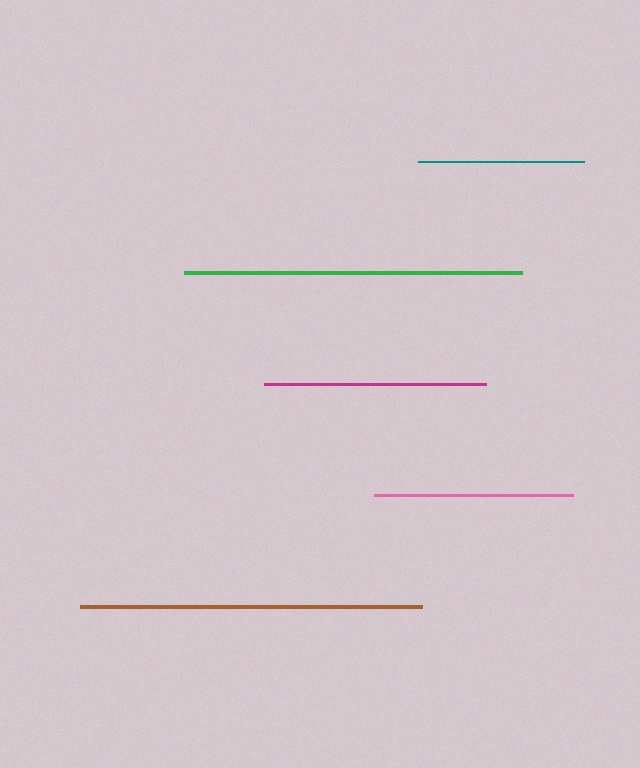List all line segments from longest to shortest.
From longest to shortest: brown, green, magenta, pink, teal.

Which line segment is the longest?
The brown line is the longest at approximately 342 pixels.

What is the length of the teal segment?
The teal segment is approximately 166 pixels long.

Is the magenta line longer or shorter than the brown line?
The brown line is longer than the magenta line.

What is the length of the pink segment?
The pink segment is approximately 199 pixels long.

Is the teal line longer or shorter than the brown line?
The brown line is longer than the teal line.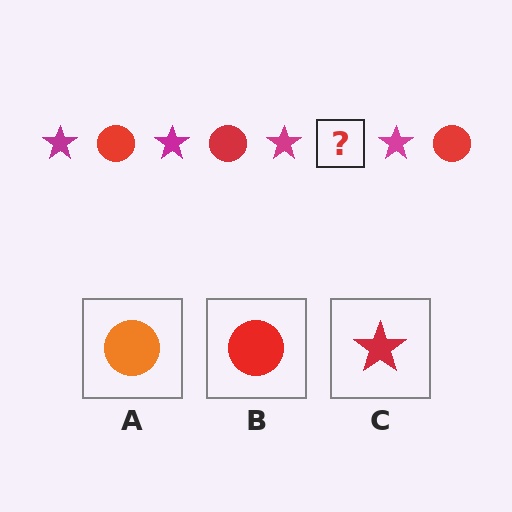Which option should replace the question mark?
Option B.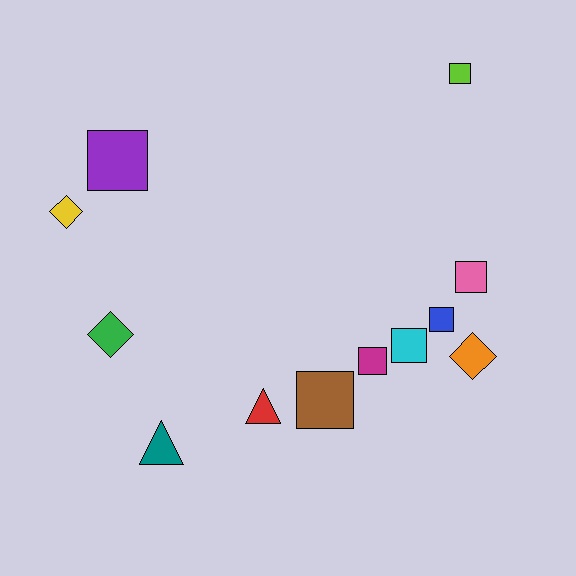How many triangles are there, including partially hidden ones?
There are 2 triangles.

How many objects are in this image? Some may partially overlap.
There are 12 objects.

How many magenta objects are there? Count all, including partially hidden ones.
There is 1 magenta object.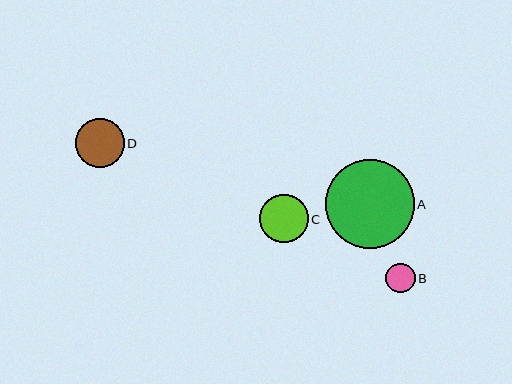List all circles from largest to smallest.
From largest to smallest: A, D, C, B.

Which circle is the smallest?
Circle B is the smallest with a size of approximately 30 pixels.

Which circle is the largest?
Circle A is the largest with a size of approximately 89 pixels.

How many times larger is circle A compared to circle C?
Circle A is approximately 1.8 times the size of circle C.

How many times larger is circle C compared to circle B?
Circle C is approximately 1.6 times the size of circle B.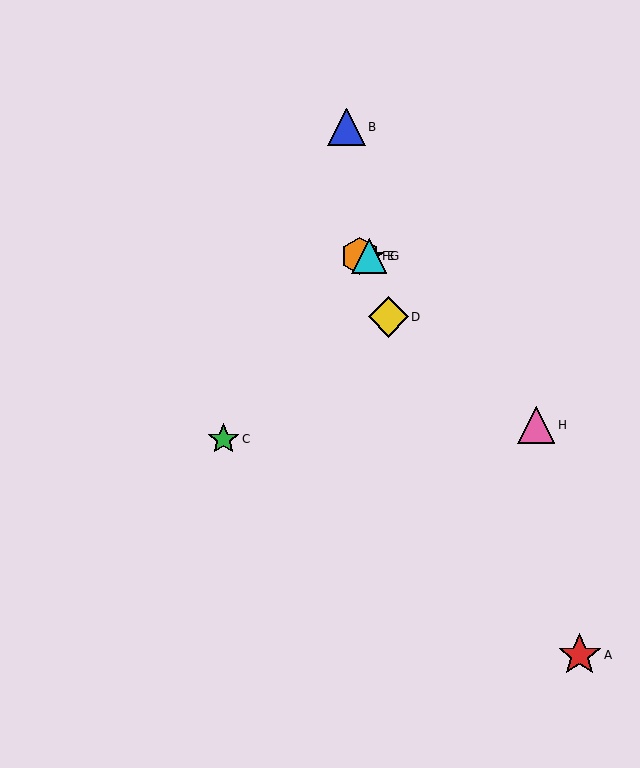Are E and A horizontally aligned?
No, E is at y≈256 and A is at y≈655.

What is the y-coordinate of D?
Object D is at y≈317.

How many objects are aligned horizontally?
3 objects (E, F, G) are aligned horizontally.